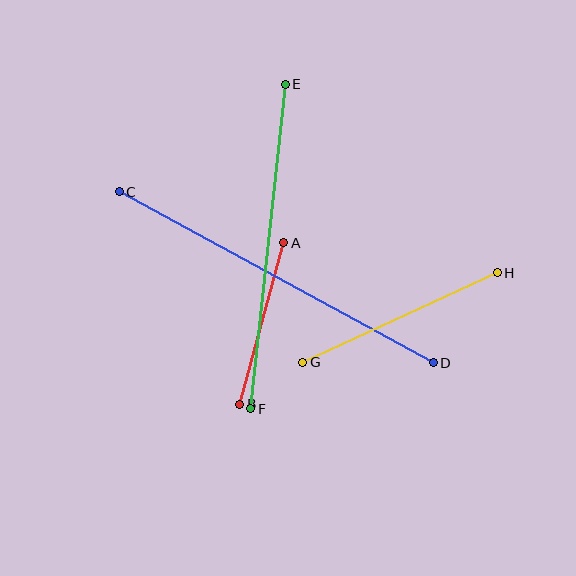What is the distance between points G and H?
The distance is approximately 214 pixels.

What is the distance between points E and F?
The distance is approximately 326 pixels.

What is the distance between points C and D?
The distance is approximately 357 pixels.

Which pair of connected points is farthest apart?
Points C and D are farthest apart.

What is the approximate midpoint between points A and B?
The midpoint is at approximately (262, 324) pixels.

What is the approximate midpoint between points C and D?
The midpoint is at approximately (276, 277) pixels.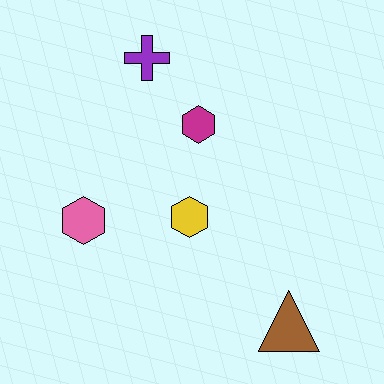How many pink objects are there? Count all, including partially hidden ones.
There is 1 pink object.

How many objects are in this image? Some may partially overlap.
There are 5 objects.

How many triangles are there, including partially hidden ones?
There is 1 triangle.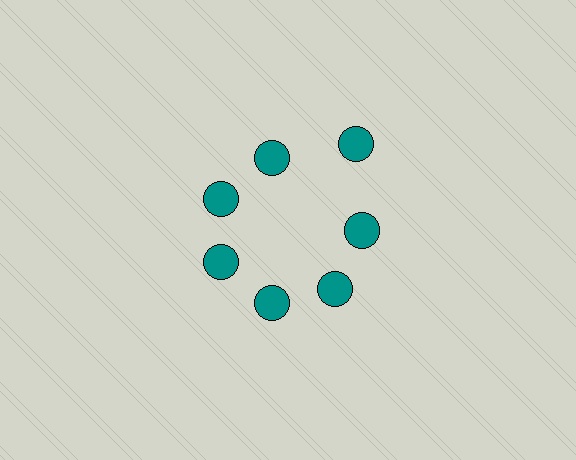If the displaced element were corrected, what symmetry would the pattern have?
It would have 7-fold rotational symmetry — the pattern would map onto itself every 51 degrees.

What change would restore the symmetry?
The symmetry would be restored by moving it inward, back onto the ring so that all 7 circles sit at equal angles and equal distance from the center.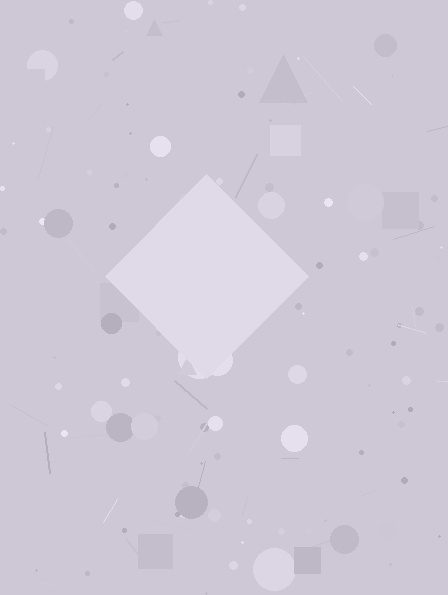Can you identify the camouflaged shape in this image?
The camouflaged shape is a diamond.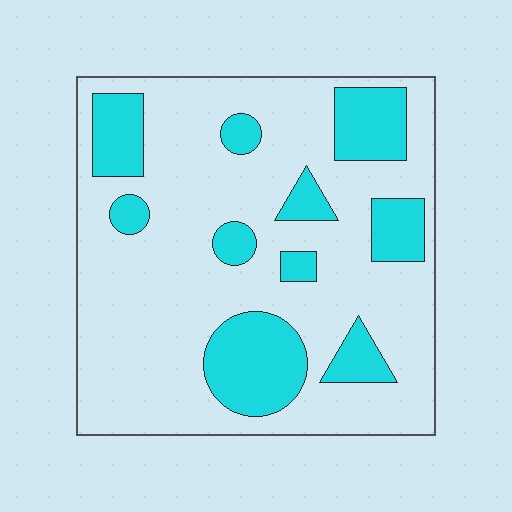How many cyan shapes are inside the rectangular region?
10.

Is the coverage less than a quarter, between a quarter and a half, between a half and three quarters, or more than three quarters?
Less than a quarter.